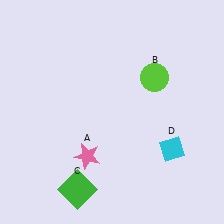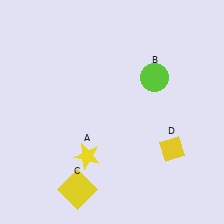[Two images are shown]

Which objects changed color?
A changed from pink to yellow. C changed from green to yellow. D changed from cyan to yellow.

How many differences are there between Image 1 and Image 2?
There are 3 differences between the two images.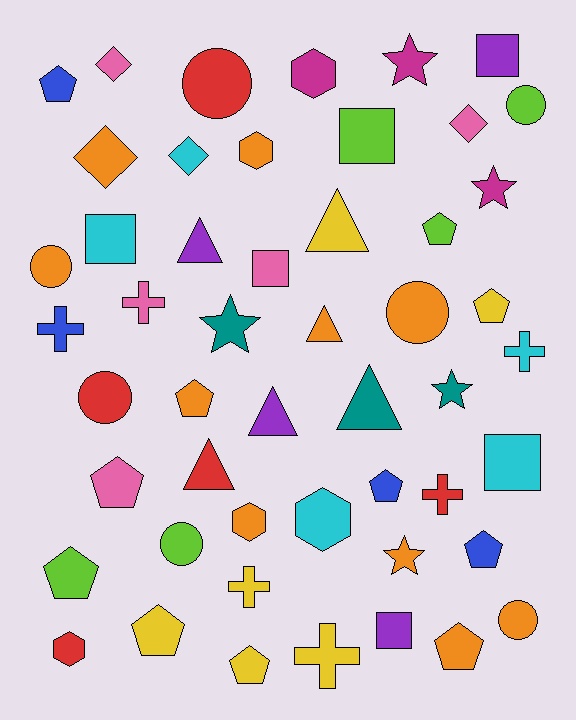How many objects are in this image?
There are 50 objects.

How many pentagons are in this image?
There are 11 pentagons.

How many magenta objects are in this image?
There are 3 magenta objects.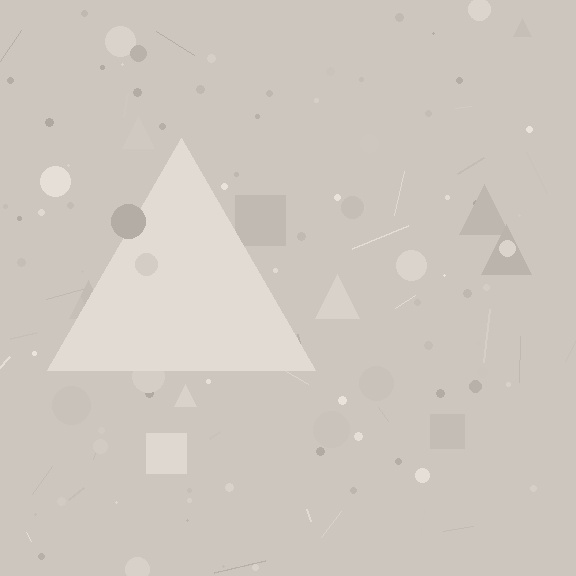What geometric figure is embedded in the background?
A triangle is embedded in the background.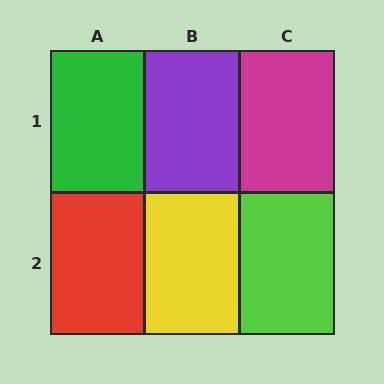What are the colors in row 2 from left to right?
Red, yellow, lime.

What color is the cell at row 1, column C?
Magenta.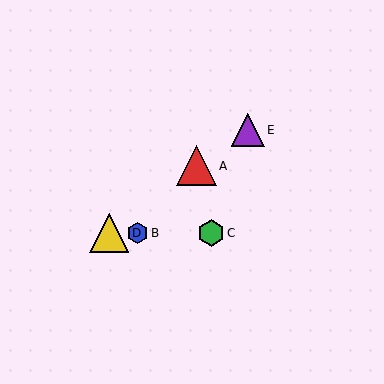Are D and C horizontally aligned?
Yes, both are at y≈233.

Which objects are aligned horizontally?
Objects B, C, D are aligned horizontally.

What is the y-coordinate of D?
Object D is at y≈233.